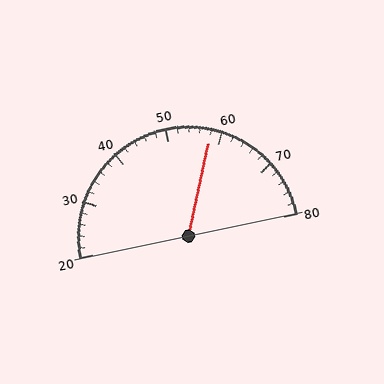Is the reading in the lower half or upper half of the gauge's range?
The reading is in the upper half of the range (20 to 80).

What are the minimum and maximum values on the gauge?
The gauge ranges from 20 to 80.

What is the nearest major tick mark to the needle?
The nearest major tick mark is 60.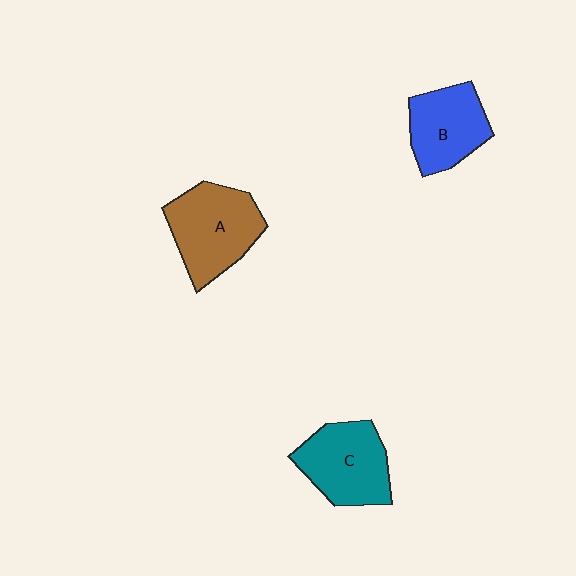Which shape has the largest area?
Shape A (brown).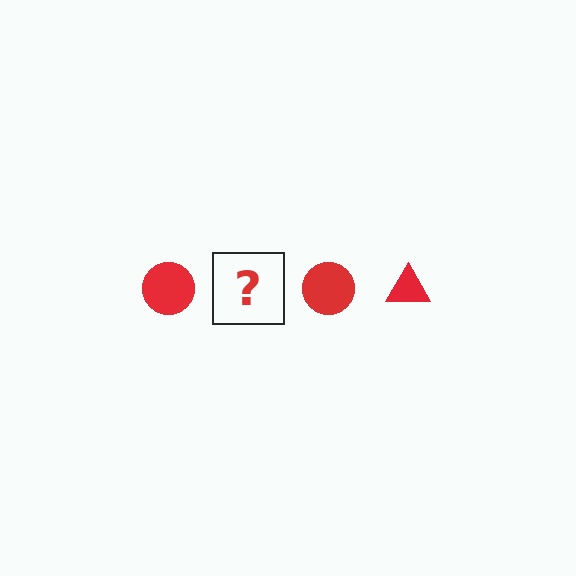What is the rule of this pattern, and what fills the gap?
The rule is that the pattern cycles through circle, triangle shapes in red. The gap should be filled with a red triangle.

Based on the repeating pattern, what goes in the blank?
The blank should be a red triangle.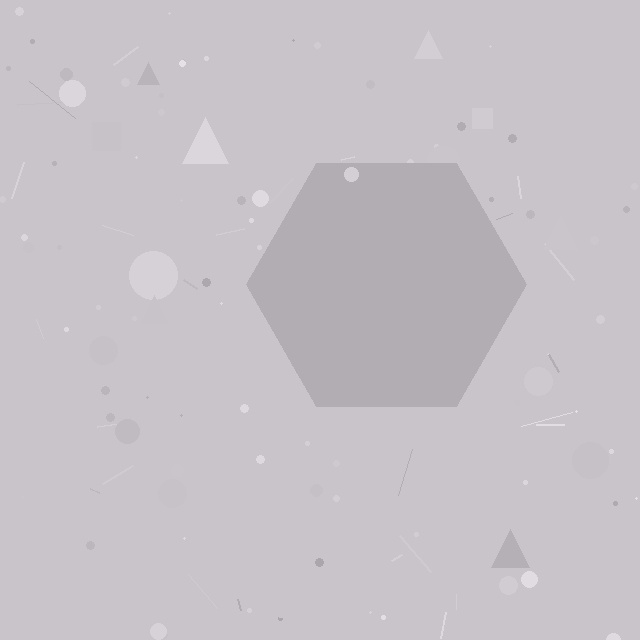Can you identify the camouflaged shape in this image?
The camouflaged shape is a hexagon.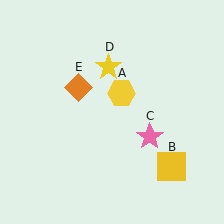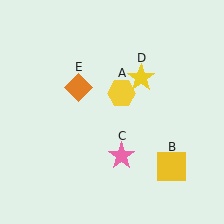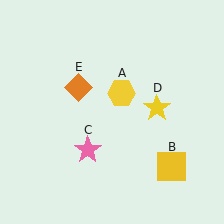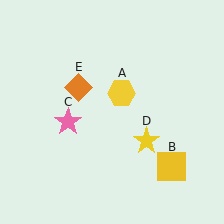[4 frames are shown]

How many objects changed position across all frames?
2 objects changed position: pink star (object C), yellow star (object D).